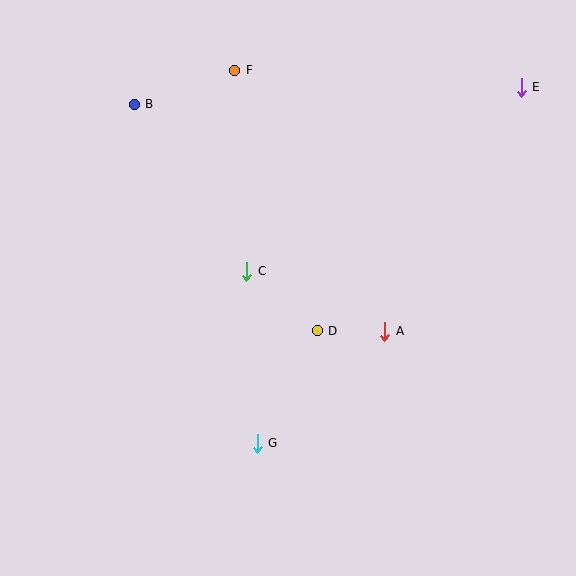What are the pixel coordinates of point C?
Point C is at (247, 271).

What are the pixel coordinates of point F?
Point F is at (235, 70).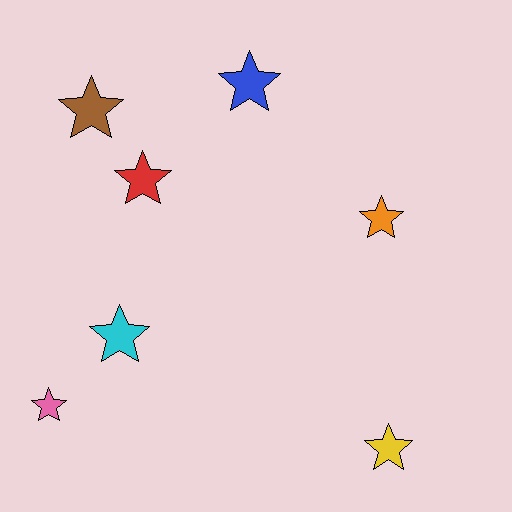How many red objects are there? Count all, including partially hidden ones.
There is 1 red object.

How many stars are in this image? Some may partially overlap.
There are 7 stars.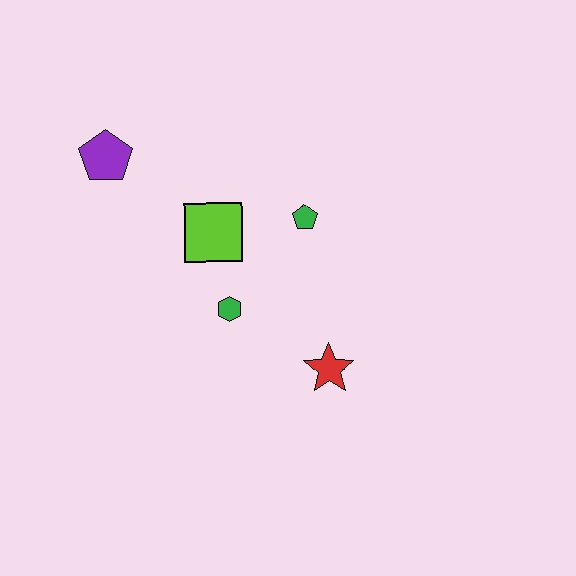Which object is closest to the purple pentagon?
The lime square is closest to the purple pentagon.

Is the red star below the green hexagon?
Yes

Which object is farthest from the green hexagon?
The purple pentagon is farthest from the green hexagon.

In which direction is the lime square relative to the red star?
The lime square is above the red star.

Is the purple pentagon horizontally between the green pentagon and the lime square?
No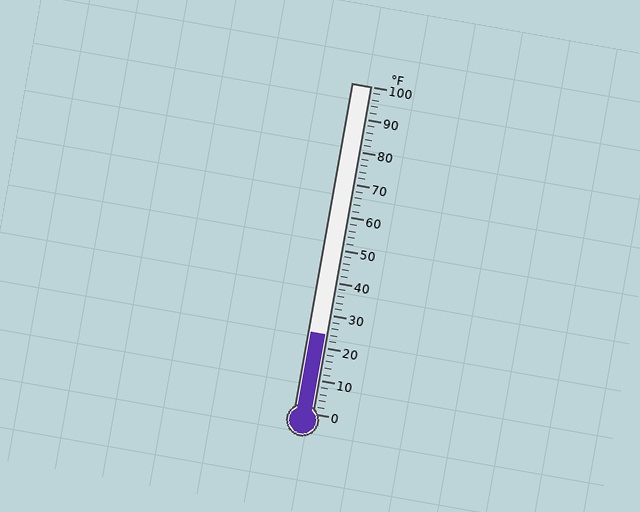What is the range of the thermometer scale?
The thermometer scale ranges from 0°F to 100°F.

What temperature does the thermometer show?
The thermometer shows approximately 24°F.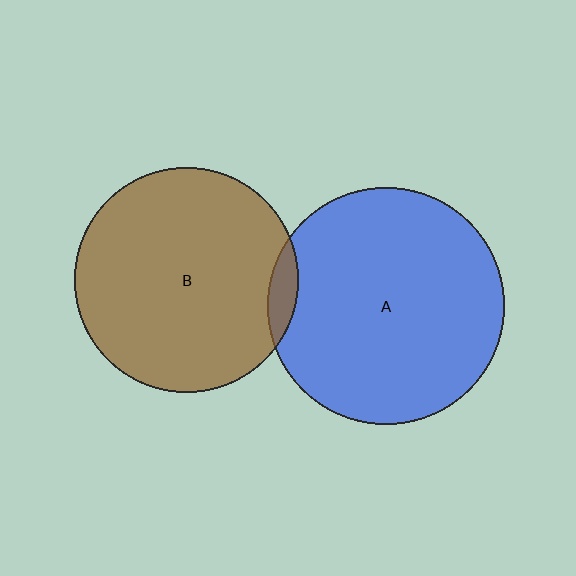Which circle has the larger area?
Circle A (blue).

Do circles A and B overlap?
Yes.